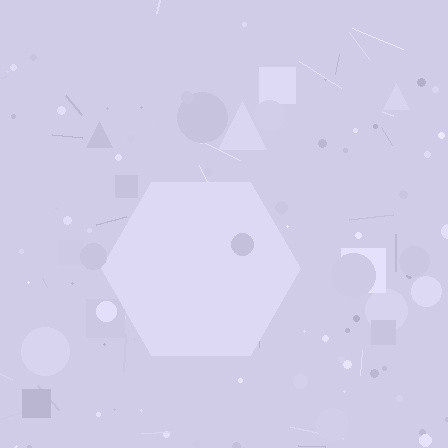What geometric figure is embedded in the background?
A hexagon is embedded in the background.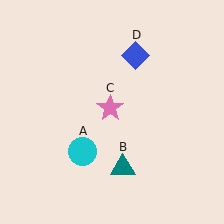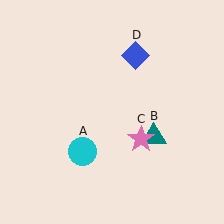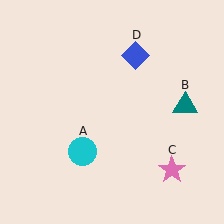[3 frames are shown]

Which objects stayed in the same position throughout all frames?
Cyan circle (object A) and blue diamond (object D) remained stationary.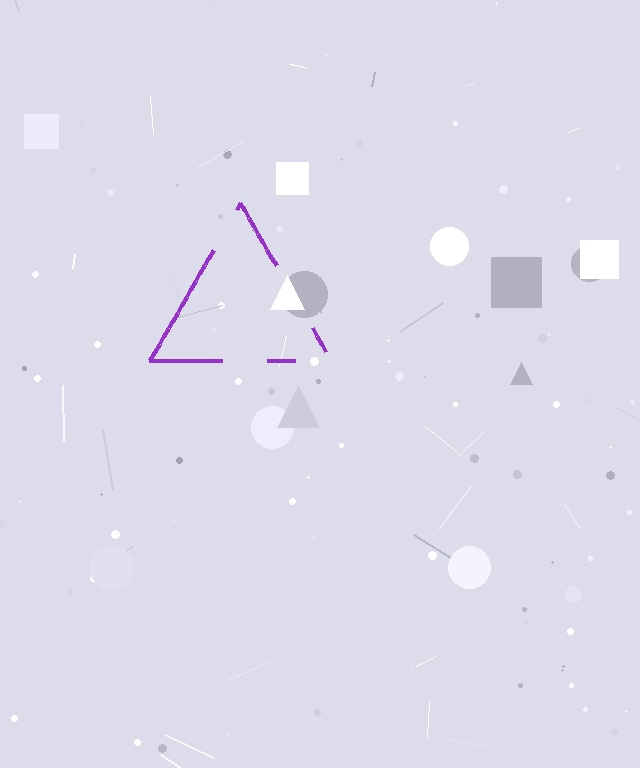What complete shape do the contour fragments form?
The contour fragments form a triangle.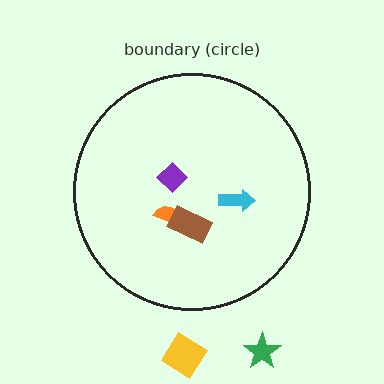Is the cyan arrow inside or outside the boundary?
Inside.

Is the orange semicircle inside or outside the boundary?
Inside.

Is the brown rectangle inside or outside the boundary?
Inside.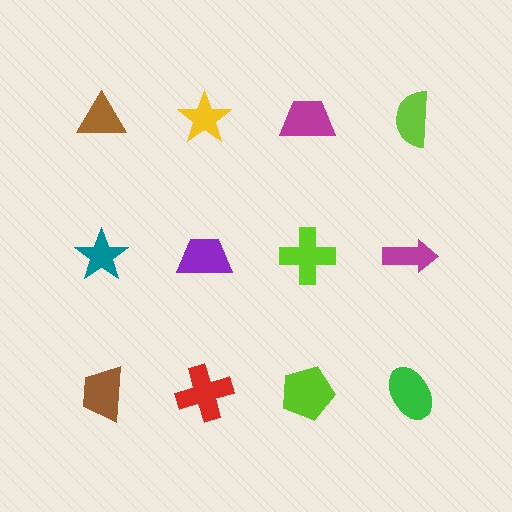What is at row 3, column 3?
A lime pentagon.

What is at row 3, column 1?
A brown trapezoid.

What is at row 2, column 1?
A teal star.